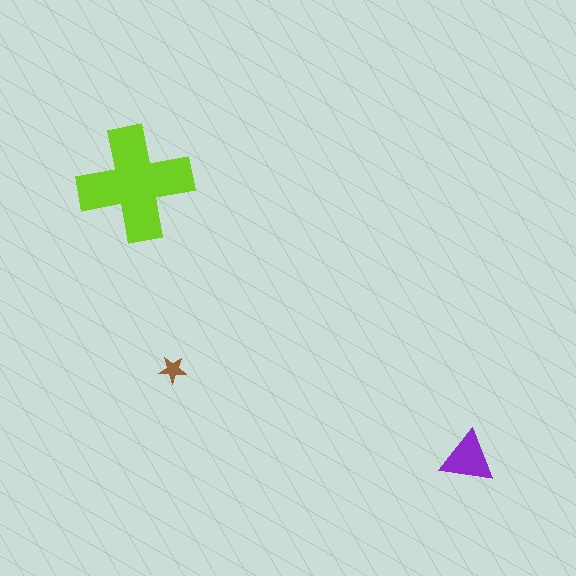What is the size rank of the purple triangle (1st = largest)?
2nd.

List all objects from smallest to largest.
The brown star, the purple triangle, the lime cross.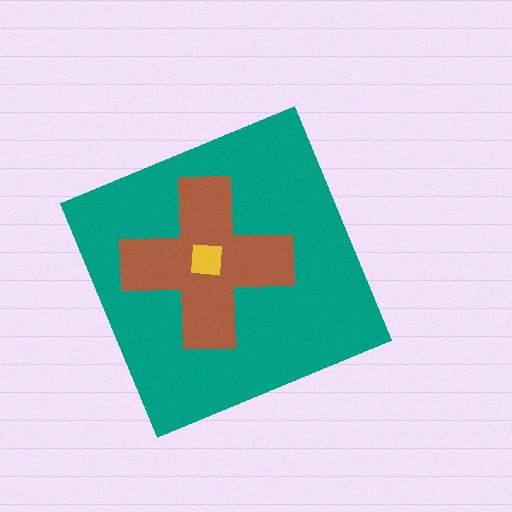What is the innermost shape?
The yellow square.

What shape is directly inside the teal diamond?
The brown cross.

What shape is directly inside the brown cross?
The yellow square.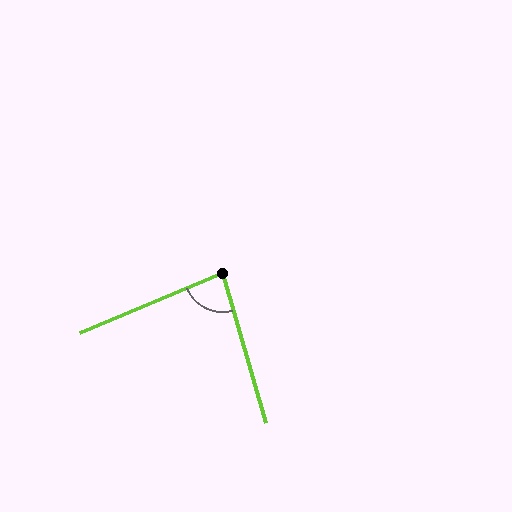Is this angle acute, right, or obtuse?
It is acute.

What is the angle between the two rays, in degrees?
Approximately 83 degrees.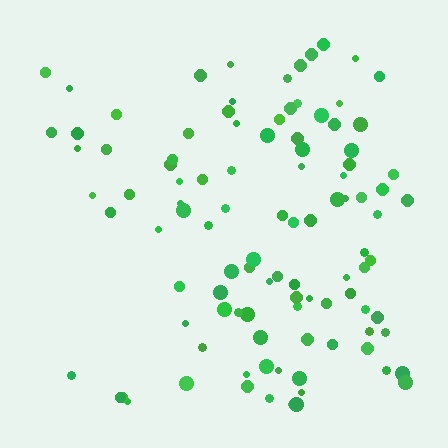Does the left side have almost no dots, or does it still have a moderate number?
Still a moderate number, just noticeably fewer than the right.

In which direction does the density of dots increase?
From left to right, with the right side densest.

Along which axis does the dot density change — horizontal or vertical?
Horizontal.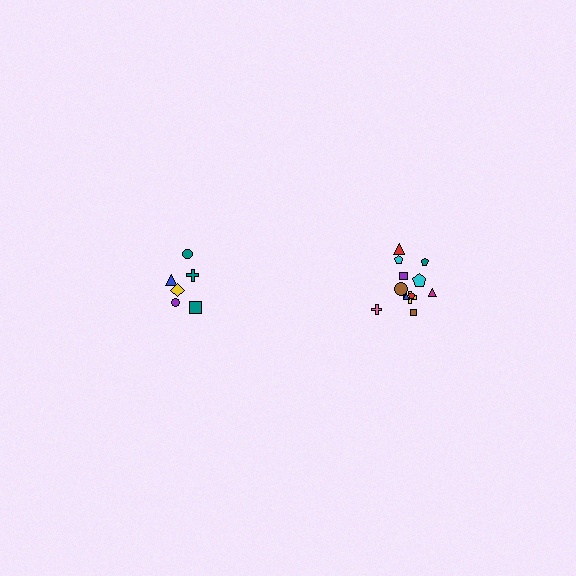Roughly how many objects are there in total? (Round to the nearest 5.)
Roughly 20 objects in total.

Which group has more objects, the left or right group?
The right group.